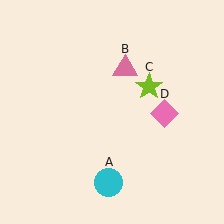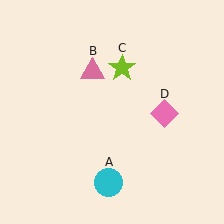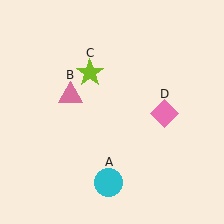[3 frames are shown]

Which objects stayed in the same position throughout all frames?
Cyan circle (object A) and pink diamond (object D) remained stationary.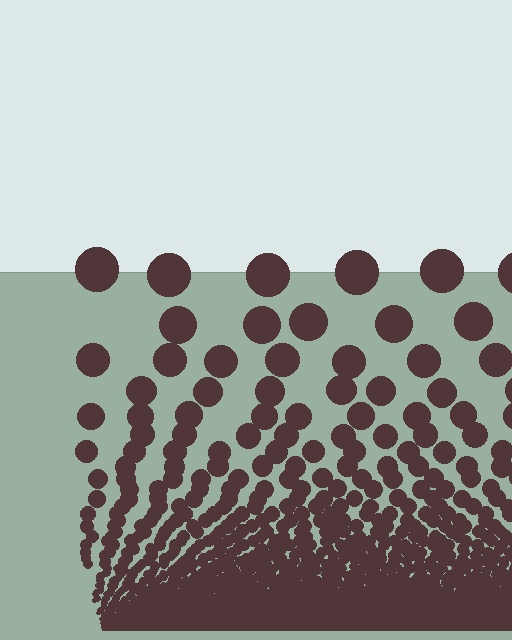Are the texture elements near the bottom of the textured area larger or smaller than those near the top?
Smaller. The gradient is inverted — elements near the bottom are smaller and denser.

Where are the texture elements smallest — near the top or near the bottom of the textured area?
Near the bottom.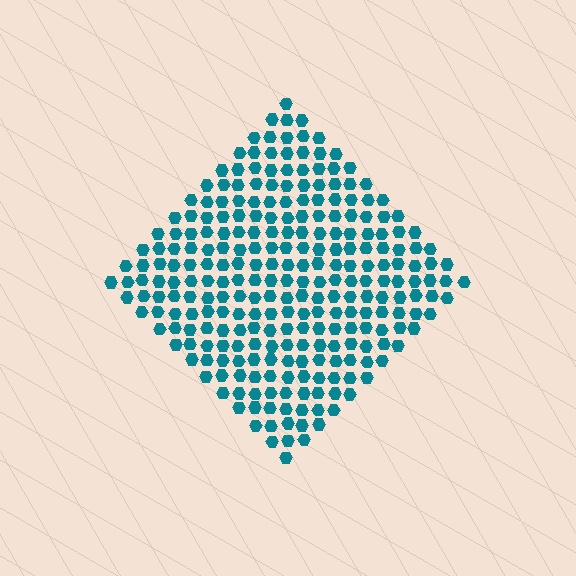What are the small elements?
The small elements are hexagons.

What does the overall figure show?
The overall figure shows a diamond.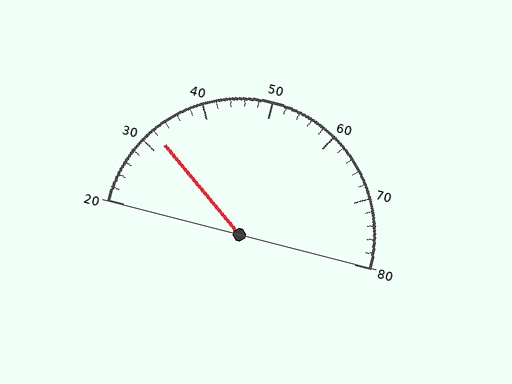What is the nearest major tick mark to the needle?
The nearest major tick mark is 30.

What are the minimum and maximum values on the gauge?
The gauge ranges from 20 to 80.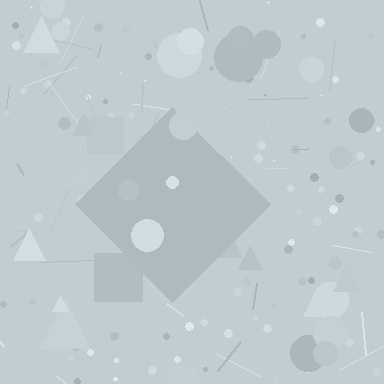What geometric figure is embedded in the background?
A diamond is embedded in the background.